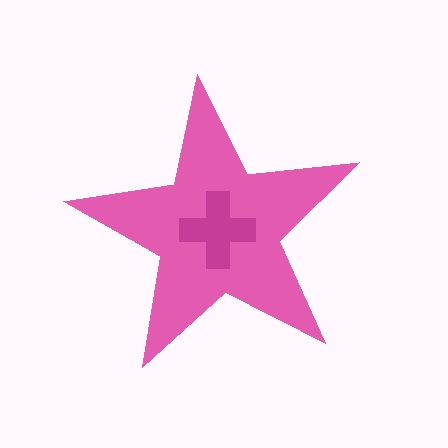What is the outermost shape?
The pink star.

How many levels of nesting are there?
2.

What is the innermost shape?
The magenta cross.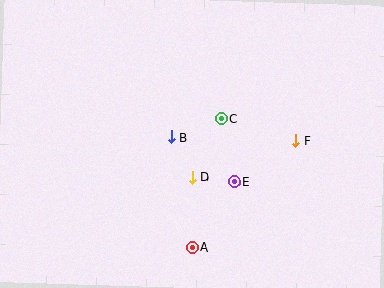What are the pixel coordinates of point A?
Point A is at (192, 247).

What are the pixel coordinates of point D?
Point D is at (192, 177).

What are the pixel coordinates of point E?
Point E is at (234, 182).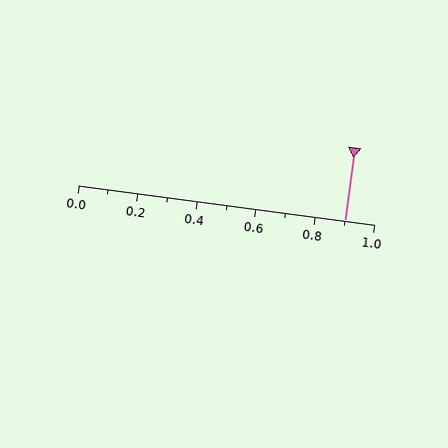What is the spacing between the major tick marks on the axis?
The major ticks are spaced 0.2 apart.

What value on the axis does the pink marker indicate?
The marker indicates approximately 0.9.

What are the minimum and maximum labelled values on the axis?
The axis runs from 0.0 to 1.0.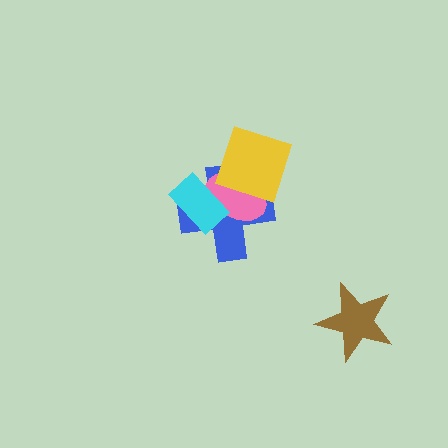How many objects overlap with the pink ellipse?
3 objects overlap with the pink ellipse.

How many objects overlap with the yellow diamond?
2 objects overlap with the yellow diamond.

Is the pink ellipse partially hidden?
Yes, it is partially covered by another shape.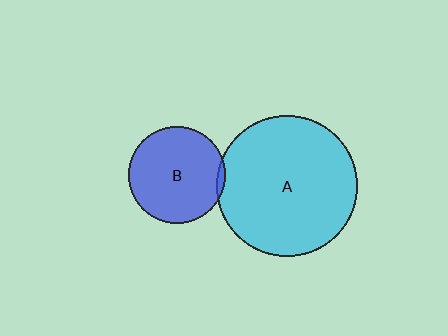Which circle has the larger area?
Circle A (cyan).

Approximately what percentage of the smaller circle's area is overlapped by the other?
Approximately 5%.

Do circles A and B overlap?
Yes.